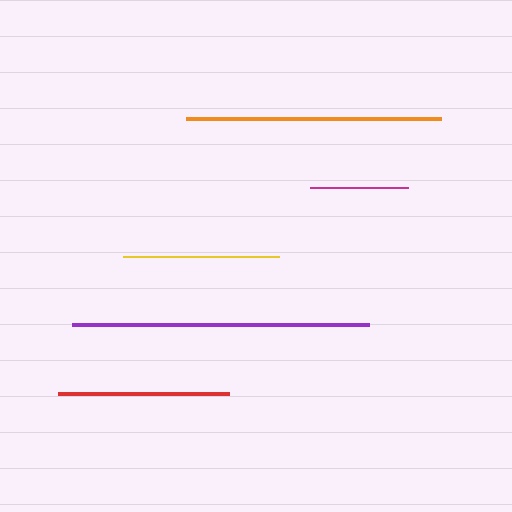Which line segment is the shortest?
The magenta line is the shortest at approximately 98 pixels.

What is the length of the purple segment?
The purple segment is approximately 296 pixels long.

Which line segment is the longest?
The purple line is the longest at approximately 296 pixels.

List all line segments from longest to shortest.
From longest to shortest: purple, orange, red, yellow, magenta.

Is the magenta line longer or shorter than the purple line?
The purple line is longer than the magenta line.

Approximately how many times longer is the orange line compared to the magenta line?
The orange line is approximately 2.6 times the length of the magenta line.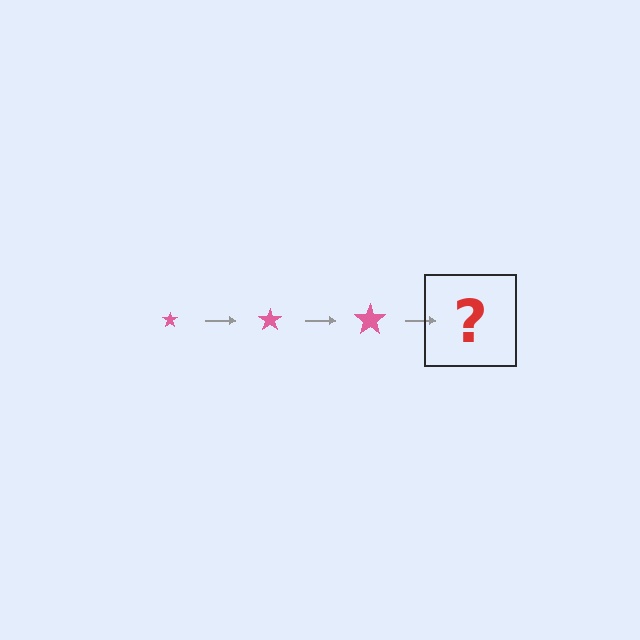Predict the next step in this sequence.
The next step is a pink star, larger than the previous one.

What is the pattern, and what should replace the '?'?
The pattern is that the star gets progressively larger each step. The '?' should be a pink star, larger than the previous one.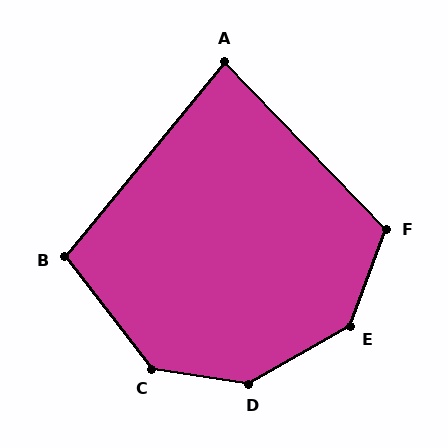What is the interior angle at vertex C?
Approximately 136 degrees (obtuse).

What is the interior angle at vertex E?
Approximately 140 degrees (obtuse).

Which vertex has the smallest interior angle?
A, at approximately 83 degrees.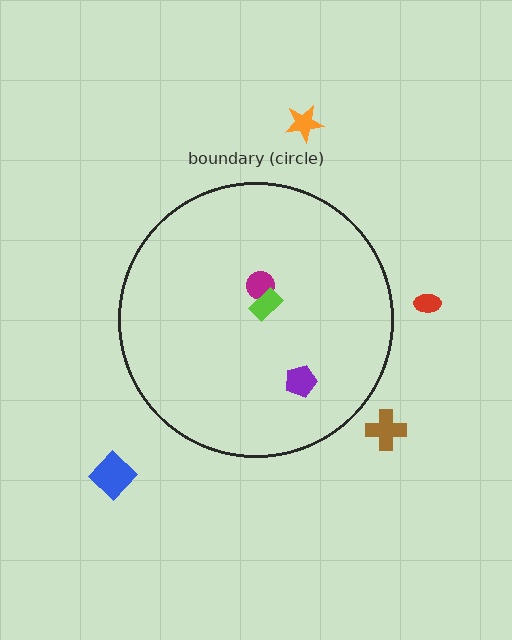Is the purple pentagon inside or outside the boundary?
Inside.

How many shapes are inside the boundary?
3 inside, 4 outside.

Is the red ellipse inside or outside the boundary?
Outside.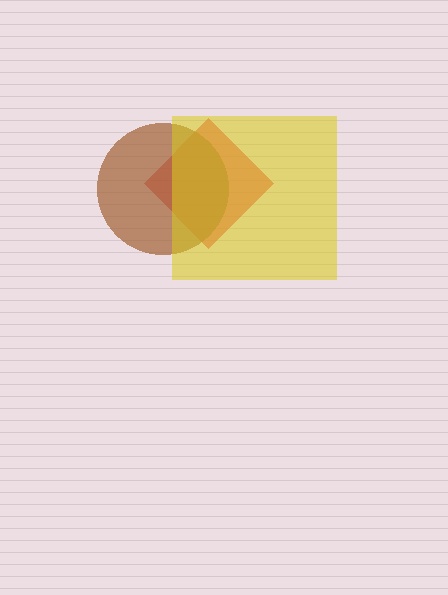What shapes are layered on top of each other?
The layered shapes are: a red diamond, a brown circle, a yellow square.